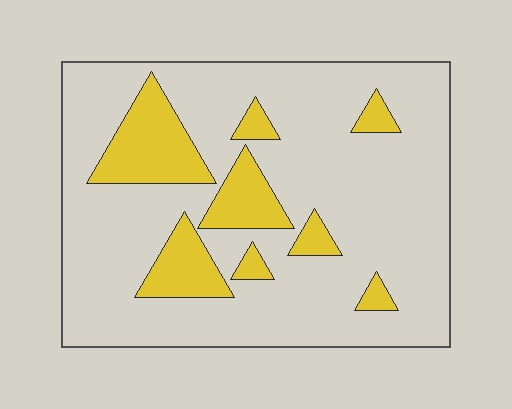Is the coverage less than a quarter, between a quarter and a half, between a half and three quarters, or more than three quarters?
Less than a quarter.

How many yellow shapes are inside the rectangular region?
8.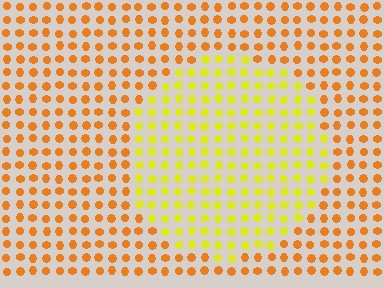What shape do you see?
I see a circle.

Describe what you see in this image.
The image is filled with small orange elements in a uniform arrangement. A circle-shaped region is visible where the elements are tinted to a slightly different hue, forming a subtle color boundary.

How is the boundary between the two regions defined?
The boundary is defined purely by a slight shift in hue (about 36 degrees). Spacing, size, and orientation are identical on both sides.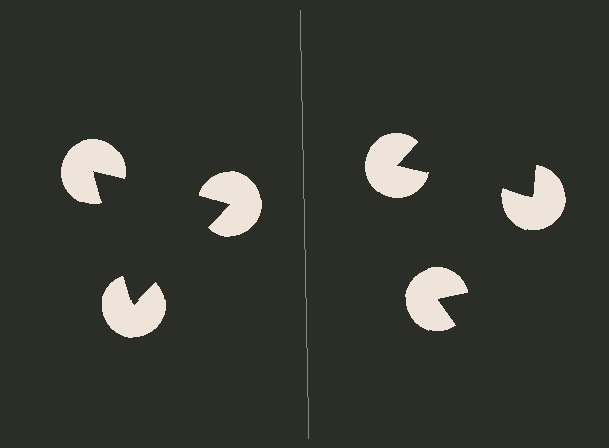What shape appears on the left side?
An illusory triangle.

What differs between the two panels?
The pac-man discs are positioned identically on both sides; only the wedge orientations differ. On the left they align to a triangle; on the right they are misaligned.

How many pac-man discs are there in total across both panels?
6 — 3 on each side.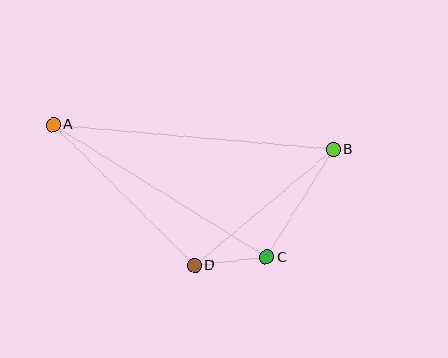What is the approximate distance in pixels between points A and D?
The distance between A and D is approximately 200 pixels.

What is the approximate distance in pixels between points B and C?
The distance between B and C is approximately 127 pixels.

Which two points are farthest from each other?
Points A and B are farthest from each other.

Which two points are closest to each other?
Points C and D are closest to each other.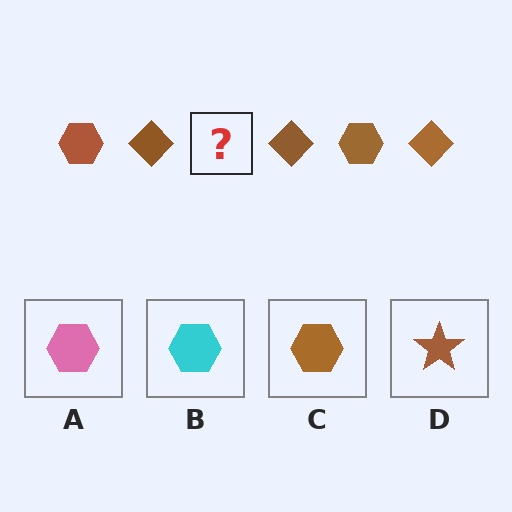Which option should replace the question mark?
Option C.